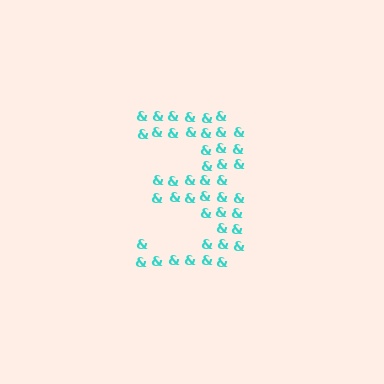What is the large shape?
The large shape is the digit 3.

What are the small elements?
The small elements are ampersands.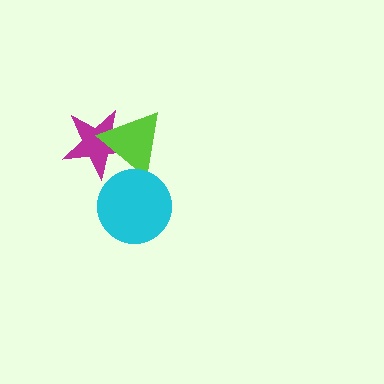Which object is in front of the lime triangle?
The cyan circle is in front of the lime triangle.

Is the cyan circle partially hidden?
No, no other shape covers it.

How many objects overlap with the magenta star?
1 object overlaps with the magenta star.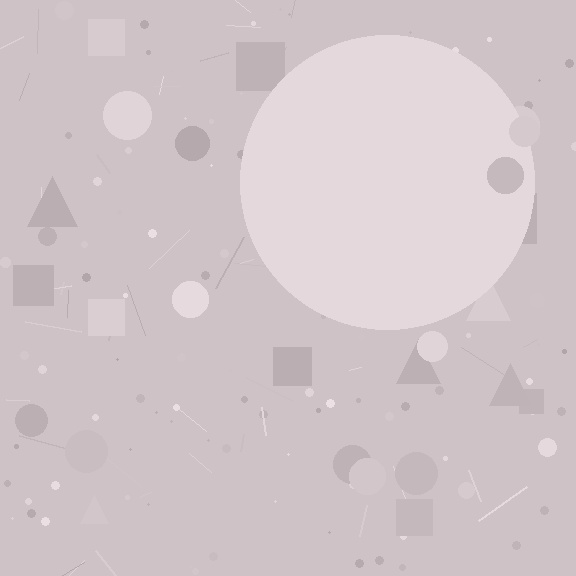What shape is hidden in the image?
A circle is hidden in the image.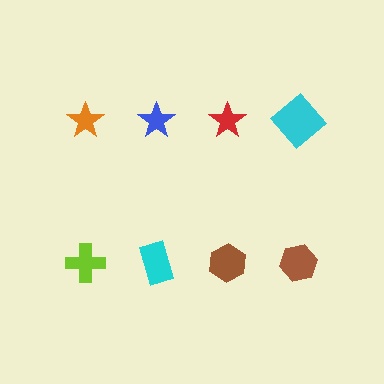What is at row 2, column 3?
A brown hexagon.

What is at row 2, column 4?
A brown hexagon.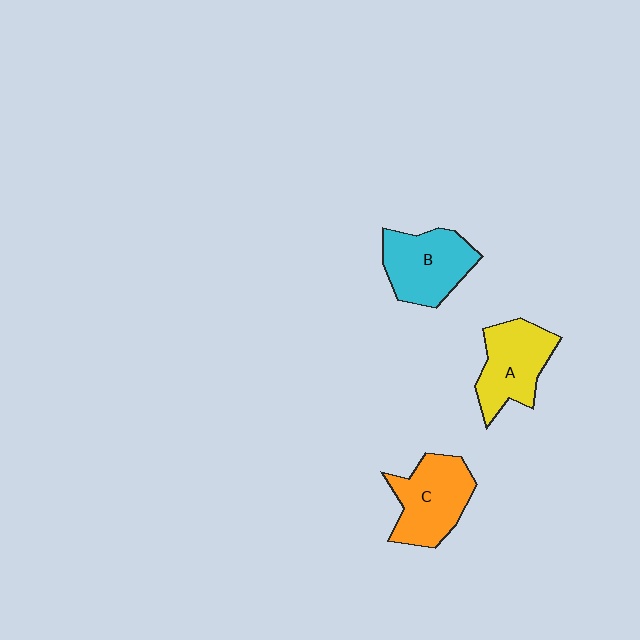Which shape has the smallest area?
Shape A (yellow).